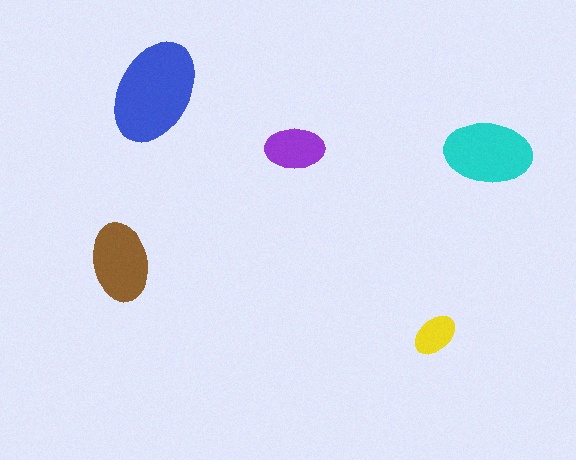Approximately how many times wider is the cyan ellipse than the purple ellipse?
About 1.5 times wider.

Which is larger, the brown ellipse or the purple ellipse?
The brown one.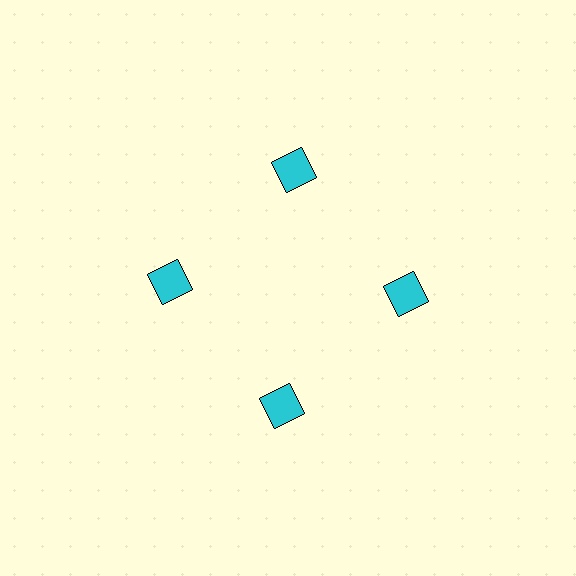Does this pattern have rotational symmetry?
Yes, this pattern has 4-fold rotational symmetry. It looks the same after rotating 90 degrees around the center.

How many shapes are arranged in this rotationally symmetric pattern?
There are 4 shapes, arranged in 4 groups of 1.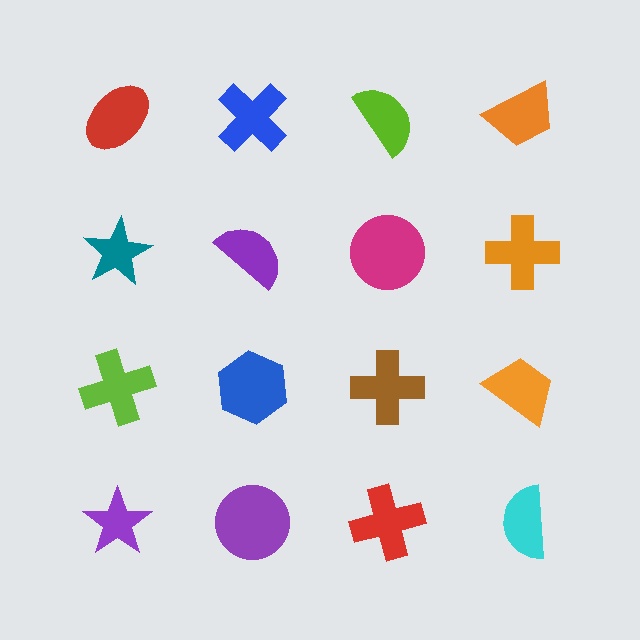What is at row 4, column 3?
A red cross.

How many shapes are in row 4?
4 shapes.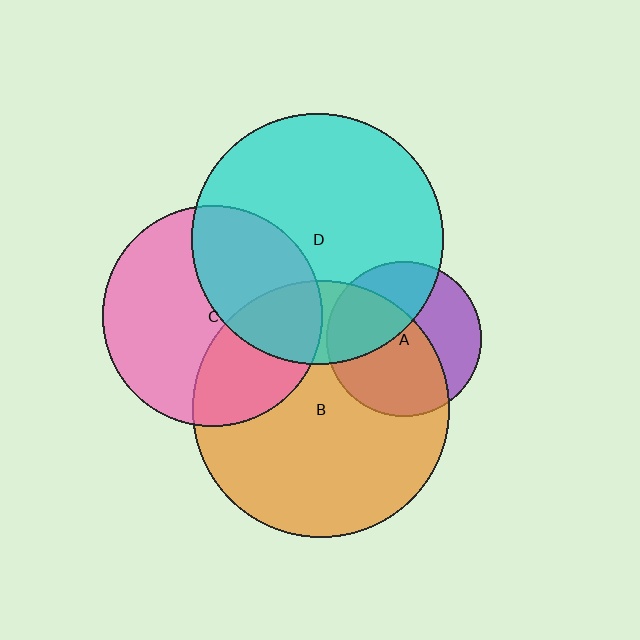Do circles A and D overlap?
Yes.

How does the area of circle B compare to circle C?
Approximately 1.4 times.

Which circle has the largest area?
Circle B (orange).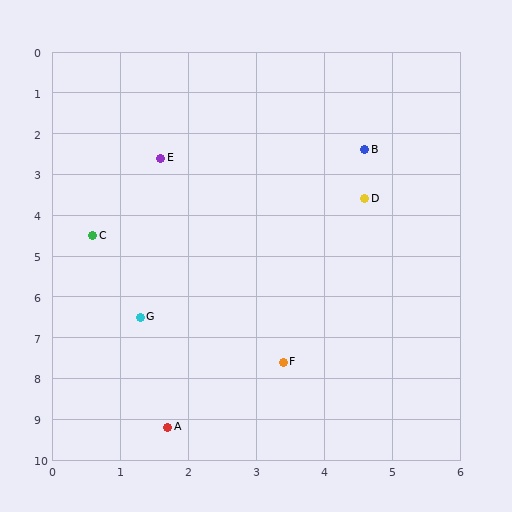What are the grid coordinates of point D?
Point D is at approximately (4.6, 3.6).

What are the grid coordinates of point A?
Point A is at approximately (1.7, 9.2).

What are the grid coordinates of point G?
Point G is at approximately (1.3, 6.5).